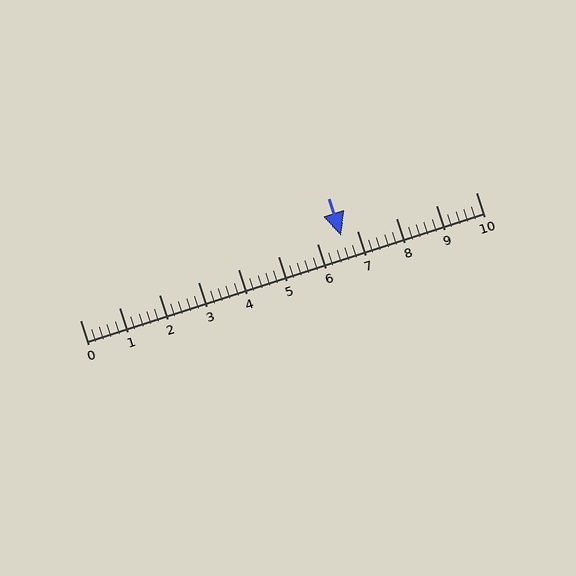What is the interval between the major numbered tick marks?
The major tick marks are spaced 1 units apart.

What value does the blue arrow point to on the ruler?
The blue arrow points to approximately 6.6.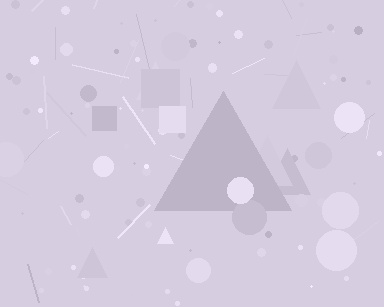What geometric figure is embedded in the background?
A triangle is embedded in the background.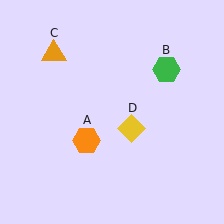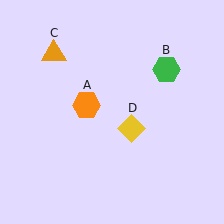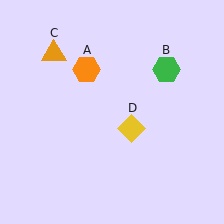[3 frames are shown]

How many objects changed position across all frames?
1 object changed position: orange hexagon (object A).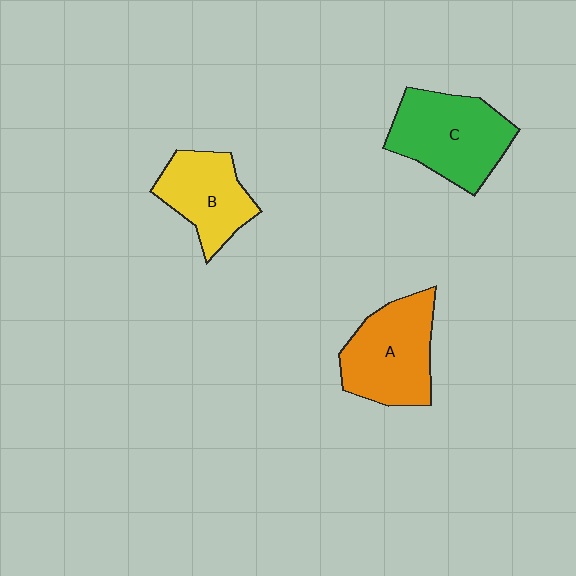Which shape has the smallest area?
Shape B (yellow).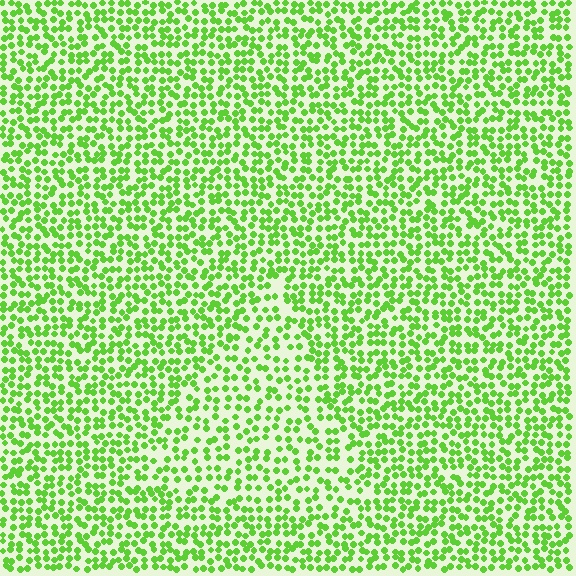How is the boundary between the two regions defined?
The boundary is defined by a change in element density (approximately 1.5x ratio). All elements are the same color, size, and shape.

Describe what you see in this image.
The image contains small lime elements arranged at two different densities. A triangle-shaped region is visible where the elements are less densely packed than the surrounding area.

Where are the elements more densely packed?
The elements are more densely packed outside the triangle boundary.